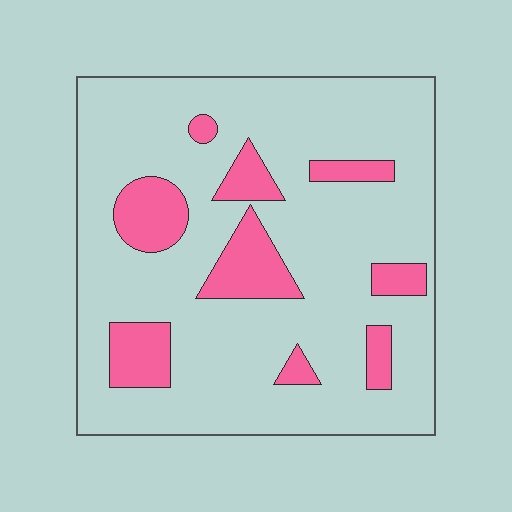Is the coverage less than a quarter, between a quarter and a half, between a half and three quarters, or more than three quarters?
Less than a quarter.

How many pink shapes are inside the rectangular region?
9.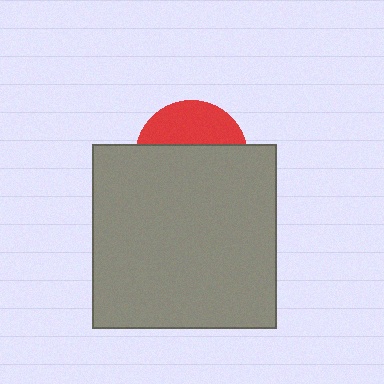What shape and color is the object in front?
The object in front is a gray square.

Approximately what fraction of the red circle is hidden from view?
Roughly 65% of the red circle is hidden behind the gray square.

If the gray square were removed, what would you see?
You would see the complete red circle.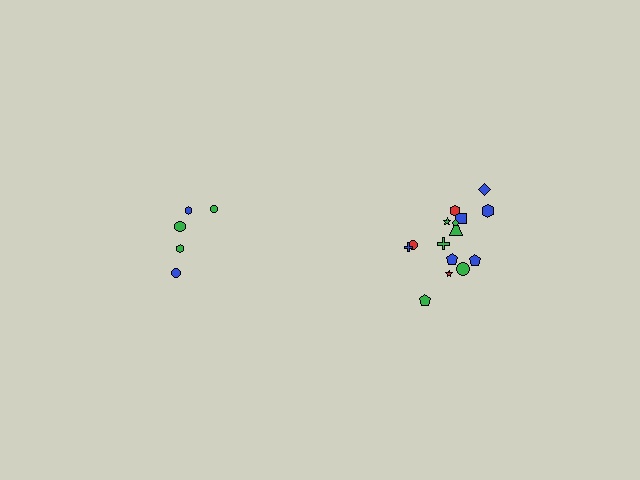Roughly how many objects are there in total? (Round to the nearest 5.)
Roughly 20 objects in total.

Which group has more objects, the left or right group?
The right group.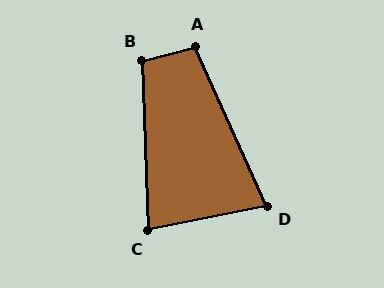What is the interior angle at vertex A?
Approximately 100 degrees (obtuse).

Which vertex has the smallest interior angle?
D, at approximately 77 degrees.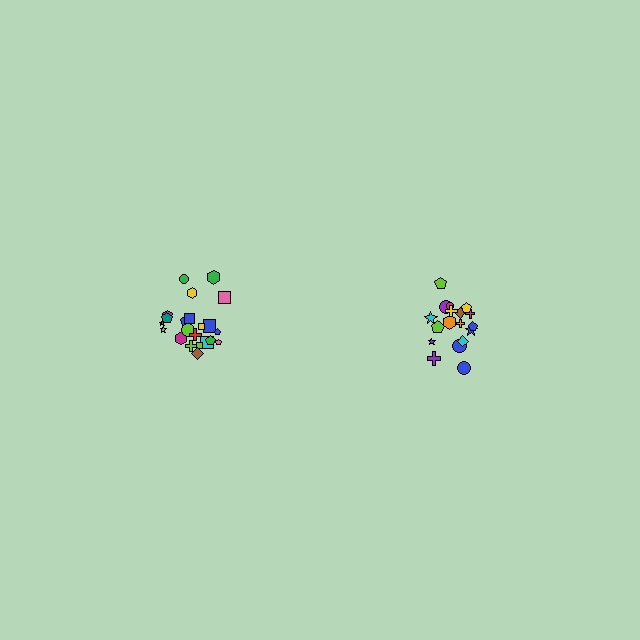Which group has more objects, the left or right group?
The left group.